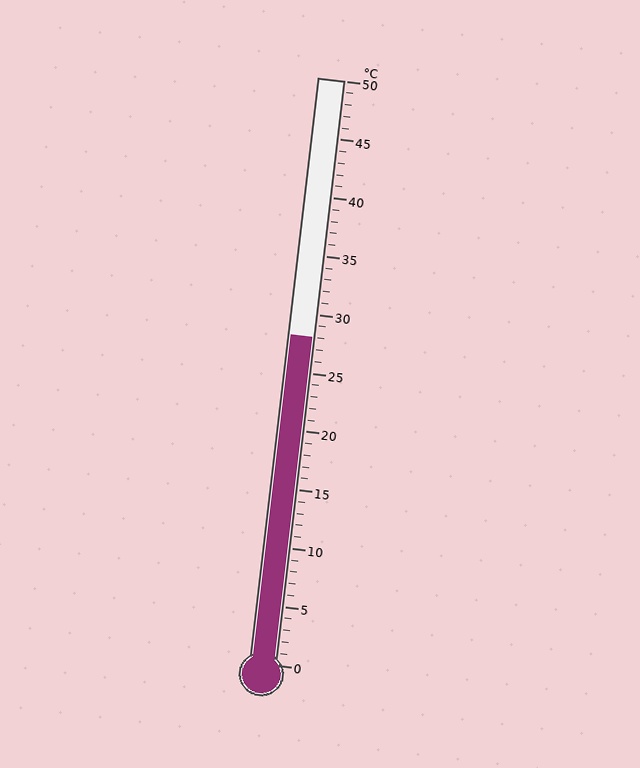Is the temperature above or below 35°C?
The temperature is below 35°C.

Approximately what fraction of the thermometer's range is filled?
The thermometer is filled to approximately 55% of its range.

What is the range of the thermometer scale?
The thermometer scale ranges from 0°C to 50°C.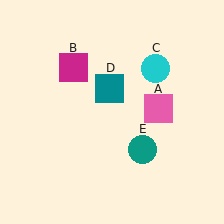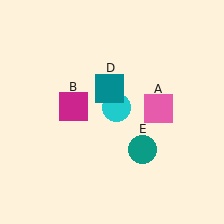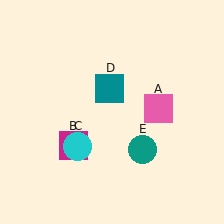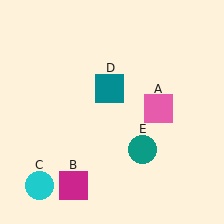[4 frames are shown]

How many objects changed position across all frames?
2 objects changed position: magenta square (object B), cyan circle (object C).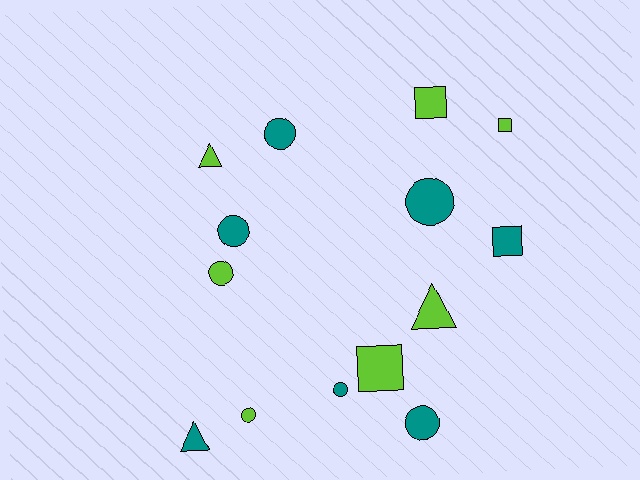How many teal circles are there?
There are 5 teal circles.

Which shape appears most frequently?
Circle, with 7 objects.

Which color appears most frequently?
Lime, with 7 objects.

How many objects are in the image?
There are 14 objects.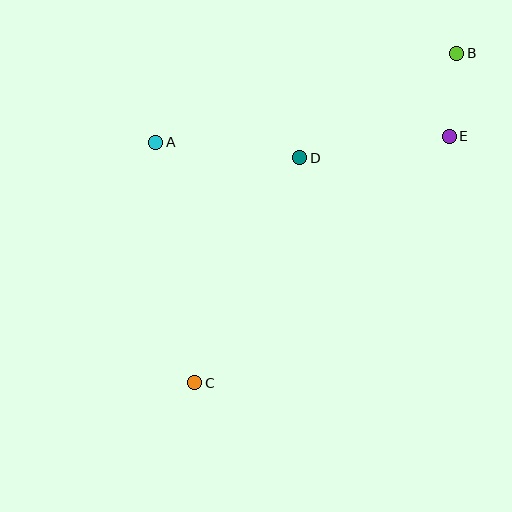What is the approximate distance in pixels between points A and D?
The distance between A and D is approximately 145 pixels.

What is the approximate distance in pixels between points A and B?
The distance between A and B is approximately 314 pixels.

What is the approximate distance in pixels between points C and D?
The distance between C and D is approximately 248 pixels.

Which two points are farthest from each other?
Points B and C are farthest from each other.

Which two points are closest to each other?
Points B and E are closest to each other.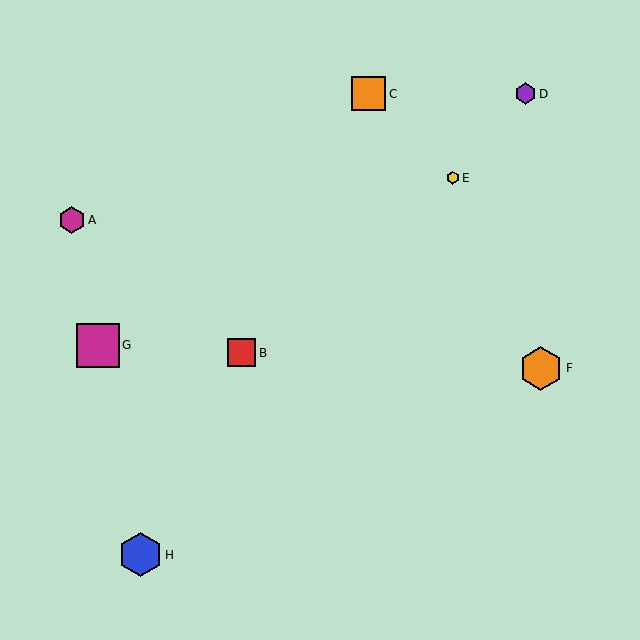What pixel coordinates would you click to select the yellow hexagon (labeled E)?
Click at (453, 178) to select the yellow hexagon E.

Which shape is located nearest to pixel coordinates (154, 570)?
The blue hexagon (labeled H) at (141, 555) is nearest to that location.